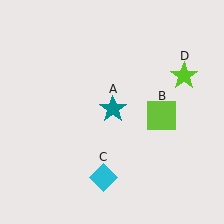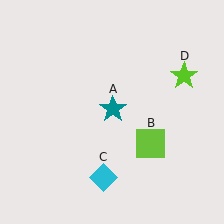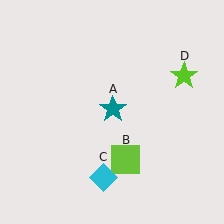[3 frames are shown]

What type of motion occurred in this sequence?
The lime square (object B) rotated clockwise around the center of the scene.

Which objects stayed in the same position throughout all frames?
Teal star (object A) and cyan diamond (object C) and lime star (object D) remained stationary.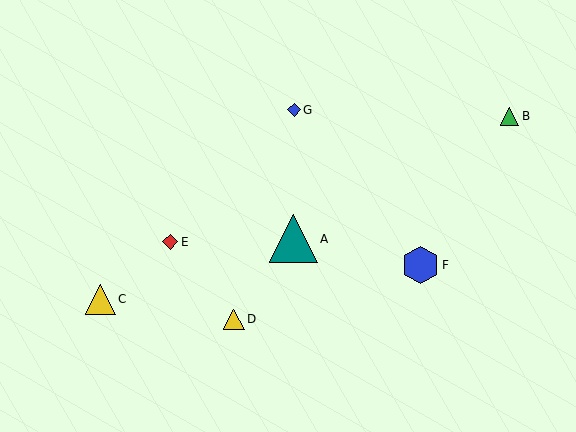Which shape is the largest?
The teal triangle (labeled A) is the largest.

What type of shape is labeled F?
Shape F is a blue hexagon.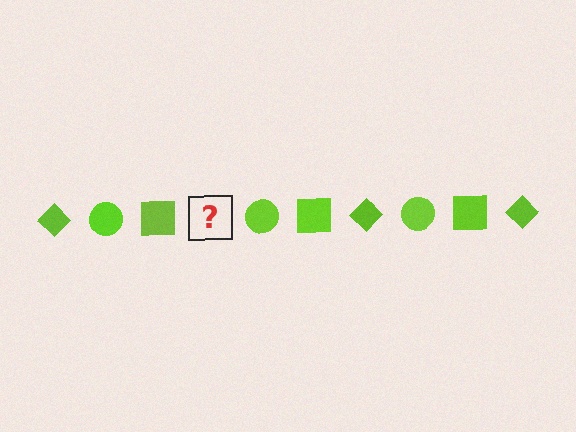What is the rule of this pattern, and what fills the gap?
The rule is that the pattern cycles through diamond, circle, square shapes in lime. The gap should be filled with a lime diamond.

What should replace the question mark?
The question mark should be replaced with a lime diamond.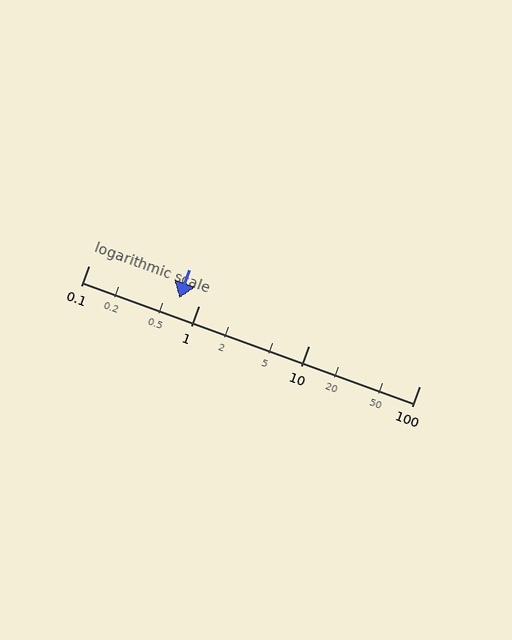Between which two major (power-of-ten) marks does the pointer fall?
The pointer is between 0.1 and 1.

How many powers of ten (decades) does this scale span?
The scale spans 3 decades, from 0.1 to 100.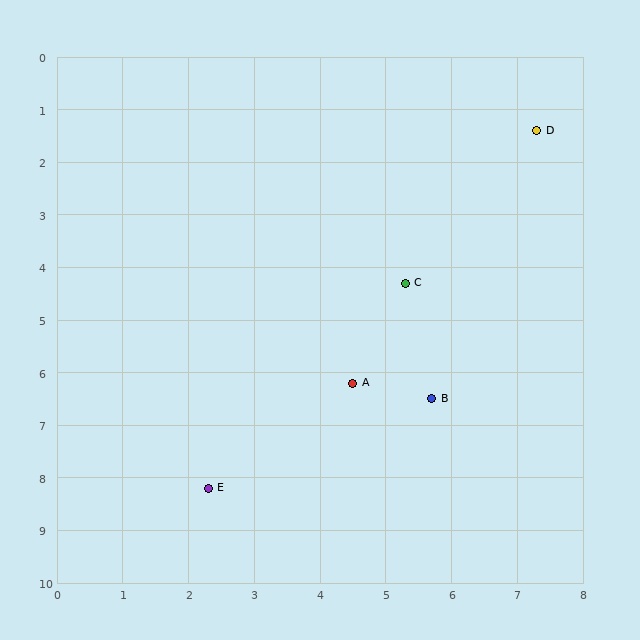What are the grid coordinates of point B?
Point B is at approximately (5.7, 6.5).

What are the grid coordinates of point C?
Point C is at approximately (5.3, 4.3).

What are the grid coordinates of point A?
Point A is at approximately (4.5, 6.2).